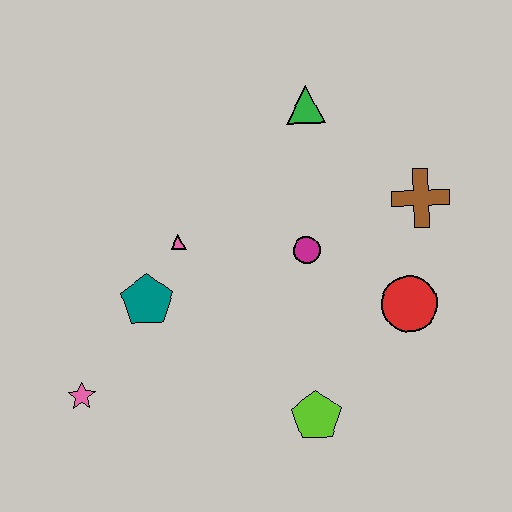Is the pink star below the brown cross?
Yes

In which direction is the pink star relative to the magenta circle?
The pink star is to the left of the magenta circle.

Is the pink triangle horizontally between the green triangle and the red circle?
No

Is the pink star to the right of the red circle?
No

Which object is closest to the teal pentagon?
The pink triangle is closest to the teal pentagon.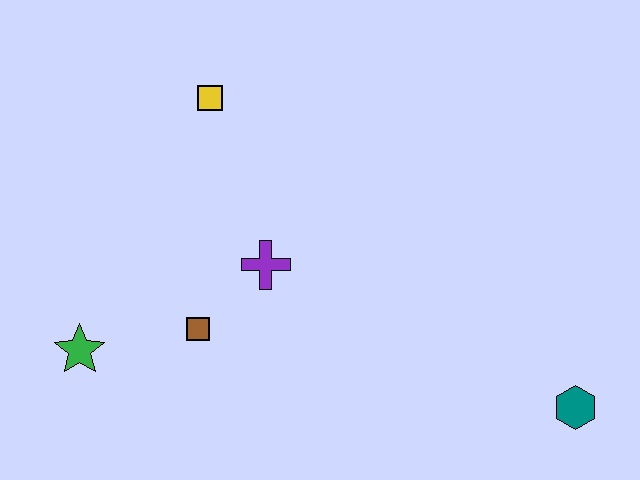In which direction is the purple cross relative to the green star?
The purple cross is to the right of the green star.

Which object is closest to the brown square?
The purple cross is closest to the brown square.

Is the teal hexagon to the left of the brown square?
No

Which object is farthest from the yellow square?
The teal hexagon is farthest from the yellow square.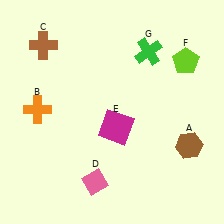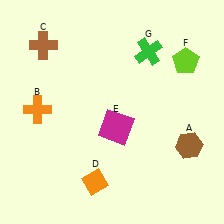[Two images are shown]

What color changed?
The diamond (D) changed from pink in Image 1 to orange in Image 2.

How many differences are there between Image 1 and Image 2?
There is 1 difference between the two images.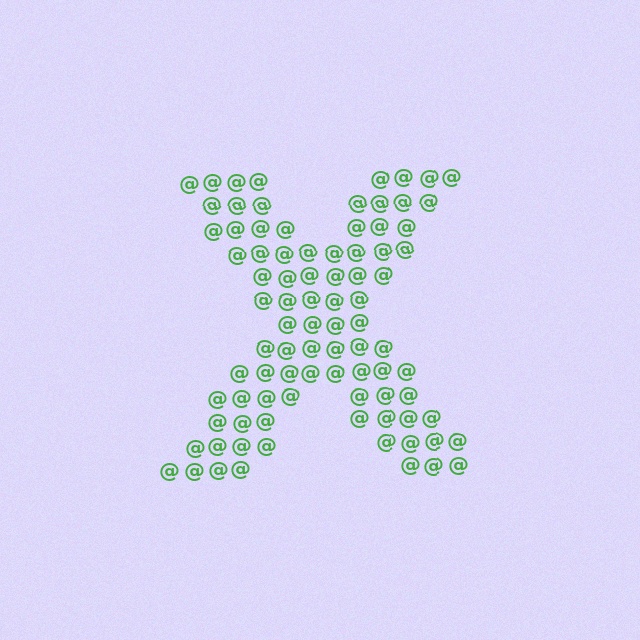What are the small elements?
The small elements are at signs.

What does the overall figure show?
The overall figure shows the letter X.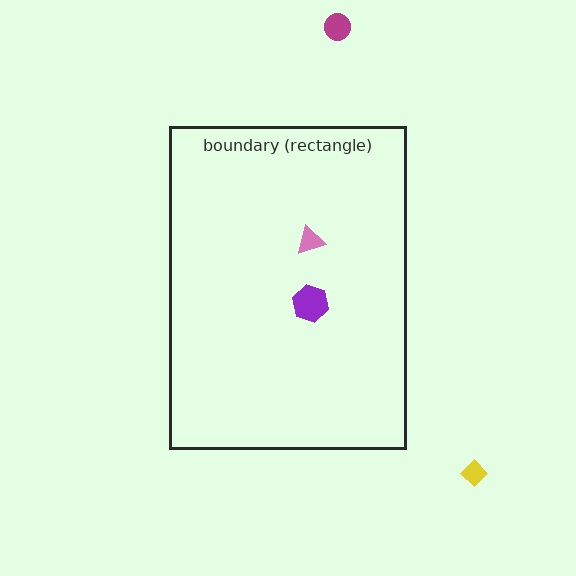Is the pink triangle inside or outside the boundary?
Inside.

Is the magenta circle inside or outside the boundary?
Outside.